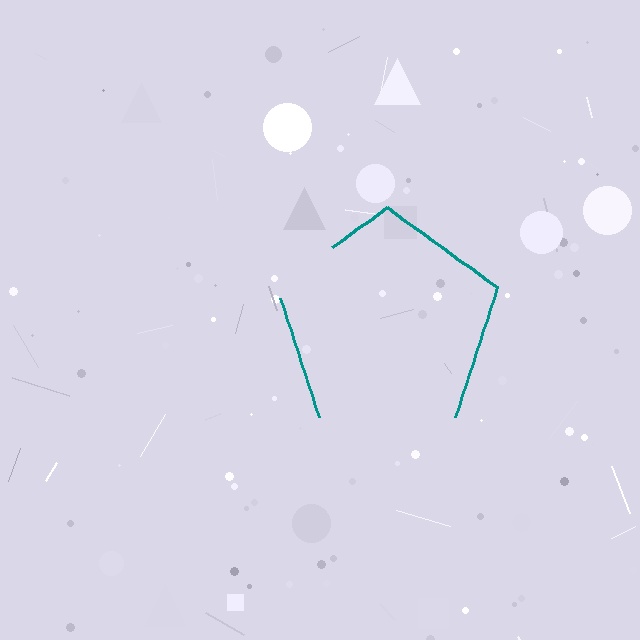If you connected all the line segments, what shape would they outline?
They would outline a pentagon.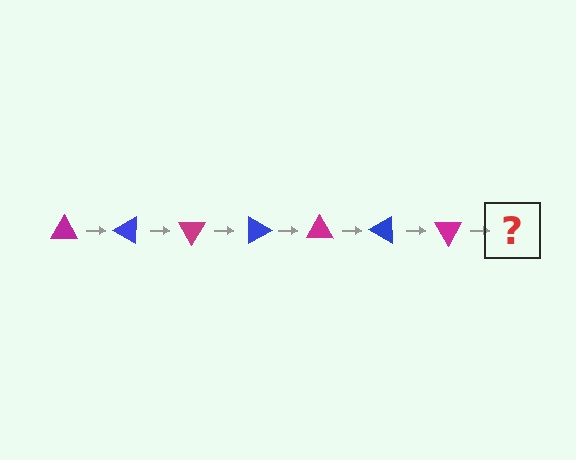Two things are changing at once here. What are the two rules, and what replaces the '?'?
The two rules are that it rotates 30 degrees each step and the color cycles through magenta and blue. The '?' should be a blue triangle, rotated 210 degrees from the start.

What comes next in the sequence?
The next element should be a blue triangle, rotated 210 degrees from the start.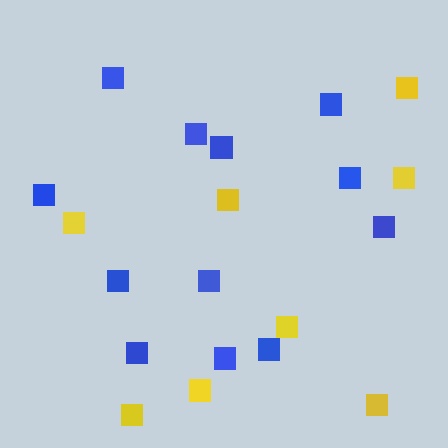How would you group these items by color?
There are 2 groups: one group of blue squares (12) and one group of yellow squares (8).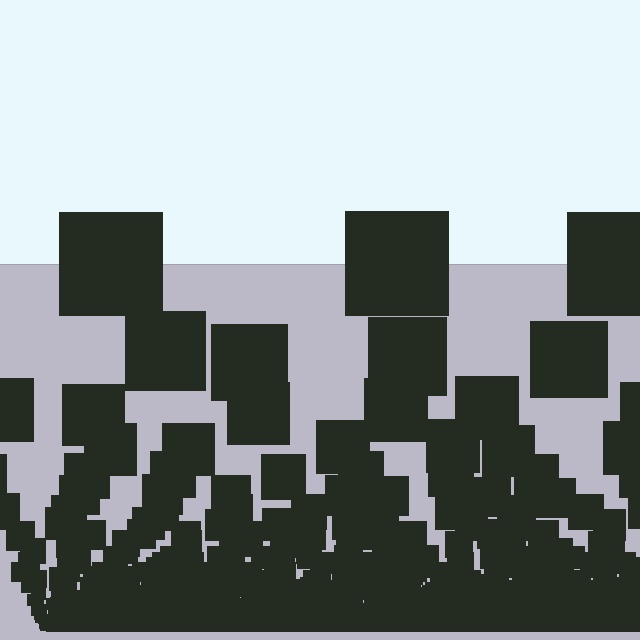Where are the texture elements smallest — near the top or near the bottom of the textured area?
Near the bottom.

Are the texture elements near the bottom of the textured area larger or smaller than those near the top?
Smaller. The gradient is inverted — elements near the bottom are smaller and denser.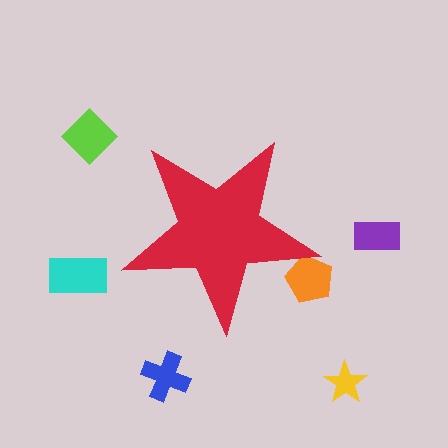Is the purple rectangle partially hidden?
No, the purple rectangle is fully visible.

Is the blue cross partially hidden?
No, the blue cross is fully visible.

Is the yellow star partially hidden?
No, the yellow star is fully visible.